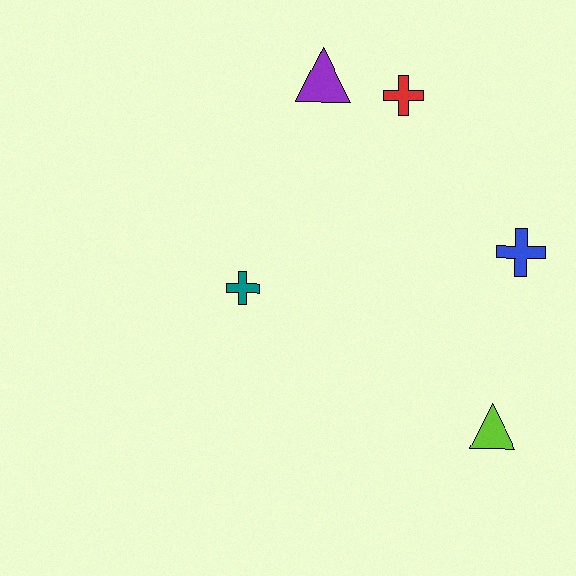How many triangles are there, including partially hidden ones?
There are 2 triangles.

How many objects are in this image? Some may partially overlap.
There are 5 objects.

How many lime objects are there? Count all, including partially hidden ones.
There is 1 lime object.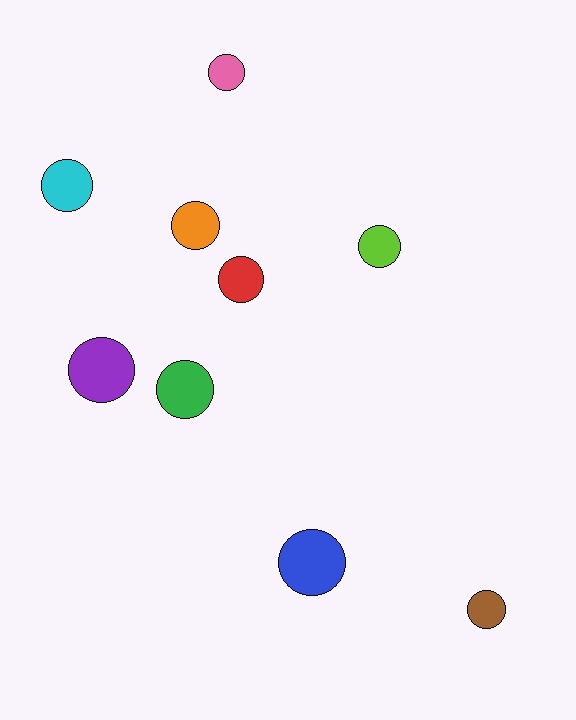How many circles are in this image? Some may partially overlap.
There are 9 circles.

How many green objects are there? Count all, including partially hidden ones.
There is 1 green object.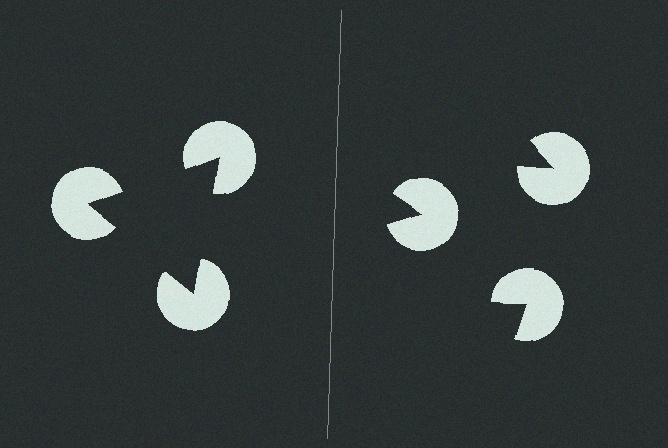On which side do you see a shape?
An illusory triangle appears on the left side. On the right side the wedge cuts are rotated, so no coherent shape forms.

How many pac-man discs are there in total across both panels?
6 — 3 on each side.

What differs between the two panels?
The pac-man discs are positioned identically on both sides; only the wedge orientations differ. On the left they align to a triangle; on the right they are misaligned.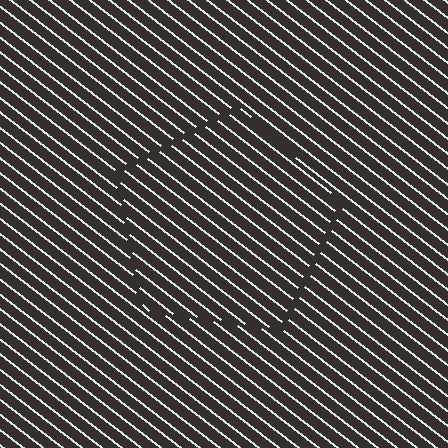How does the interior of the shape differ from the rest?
The interior of the shape contains the same grating, shifted by half a period — the contour is defined by the phase discontinuity where line-ends from the inner and outer gratings abut.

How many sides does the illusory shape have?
5 sides — the line-ends trace a pentagon.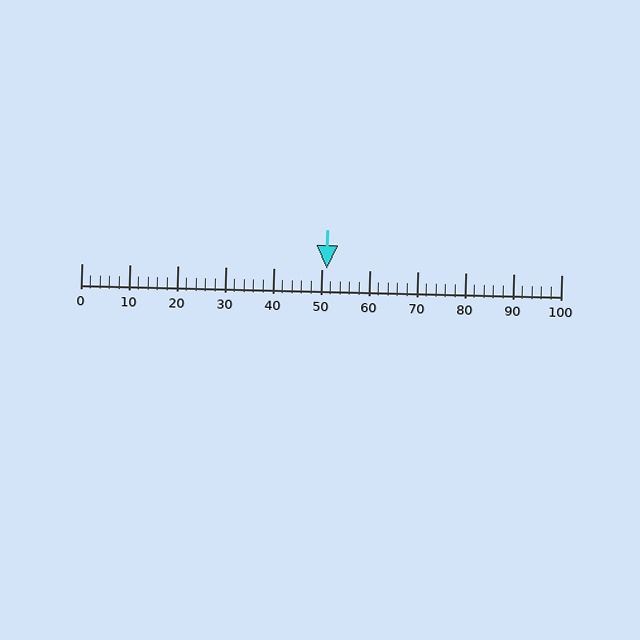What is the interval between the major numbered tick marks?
The major tick marks are spaced 10 units apart.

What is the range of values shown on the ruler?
The ruler shows values from 0 to 100.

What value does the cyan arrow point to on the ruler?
The cyan arrow points to approximately 51.